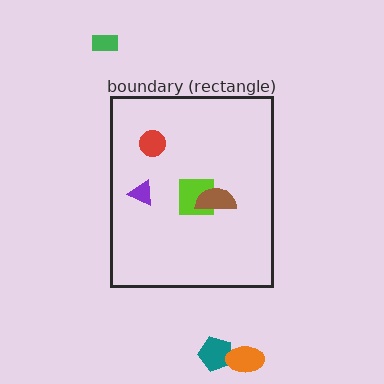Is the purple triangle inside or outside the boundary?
Inside.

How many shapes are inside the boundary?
4 inside, 3 outside.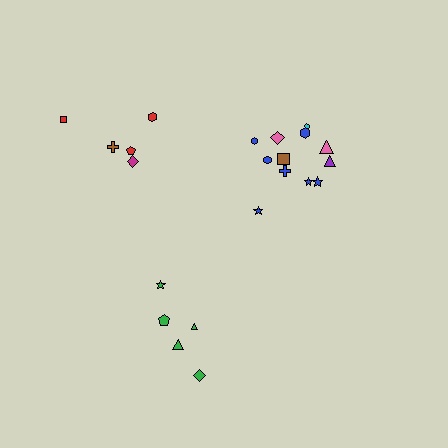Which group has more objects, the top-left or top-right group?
The top-right group.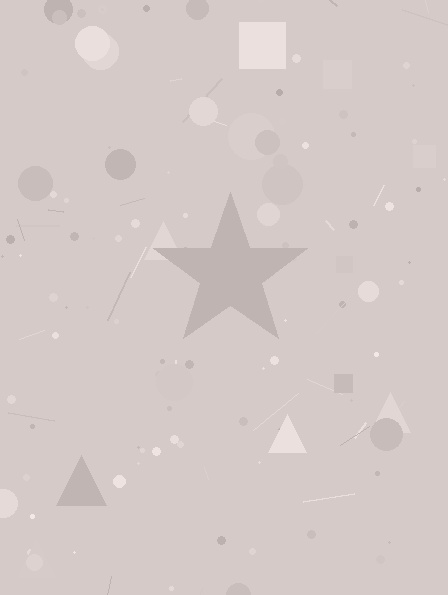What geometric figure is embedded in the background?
A star is embedded in the background.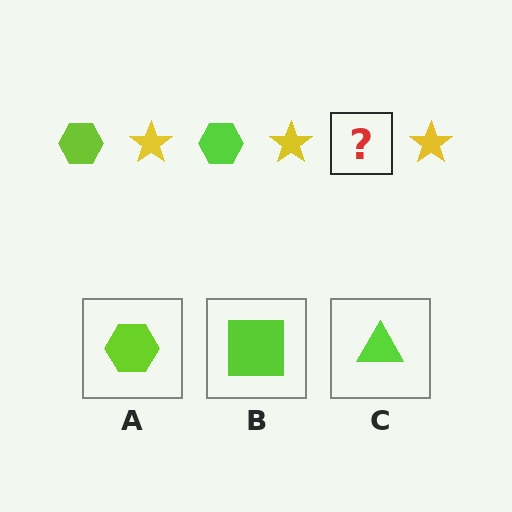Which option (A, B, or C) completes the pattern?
A.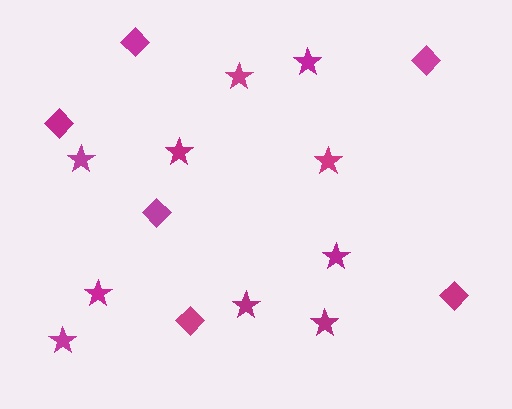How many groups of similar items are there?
There are 2 groups: one group of stars (10) and one group of diamonds (6).